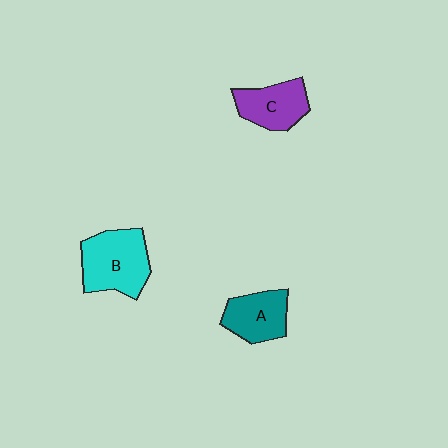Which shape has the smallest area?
Shape A (teal).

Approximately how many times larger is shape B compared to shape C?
Approximately 1.4 times.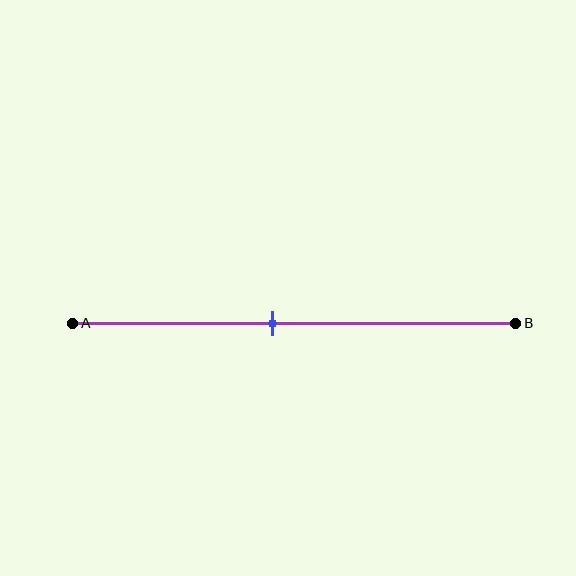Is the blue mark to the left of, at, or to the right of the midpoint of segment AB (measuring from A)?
The blue mark is to the left of the midpoint of segment AB.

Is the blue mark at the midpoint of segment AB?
No, the mark is at about 45% from A, not at the 50% midpoint.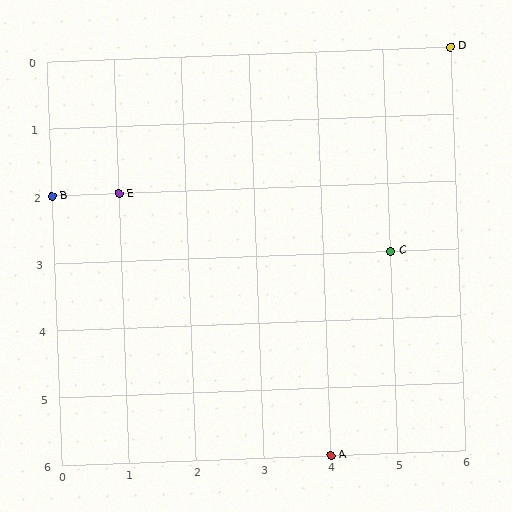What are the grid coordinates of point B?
Point B is at grid coordinates (0, 2).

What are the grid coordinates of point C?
Point C is at grid coordinates (5, 3).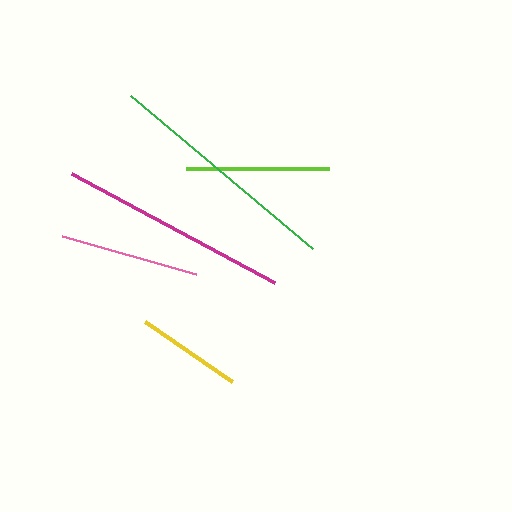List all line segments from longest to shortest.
From longest to shortest: green, magenta, lime, pink, yellow.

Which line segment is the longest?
The green line is the longest at approximately 238 pixels.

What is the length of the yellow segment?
The yellow segment is approximately 106 pixels long.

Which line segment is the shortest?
The yellow line is the shortest at approximately 106 pixels.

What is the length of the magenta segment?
The magenta segment is approximately 230 pixels long.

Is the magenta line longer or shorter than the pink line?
The magenta line is longer than the pink line.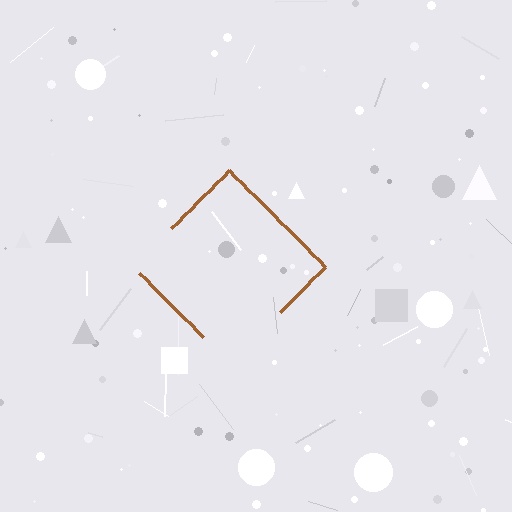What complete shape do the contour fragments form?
The contour fragments form a diamond.